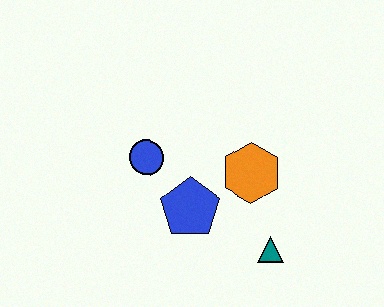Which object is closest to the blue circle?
The blue pentagon is closest to the blue circle.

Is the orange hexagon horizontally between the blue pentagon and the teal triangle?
Yes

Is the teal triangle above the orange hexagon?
No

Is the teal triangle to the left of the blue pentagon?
No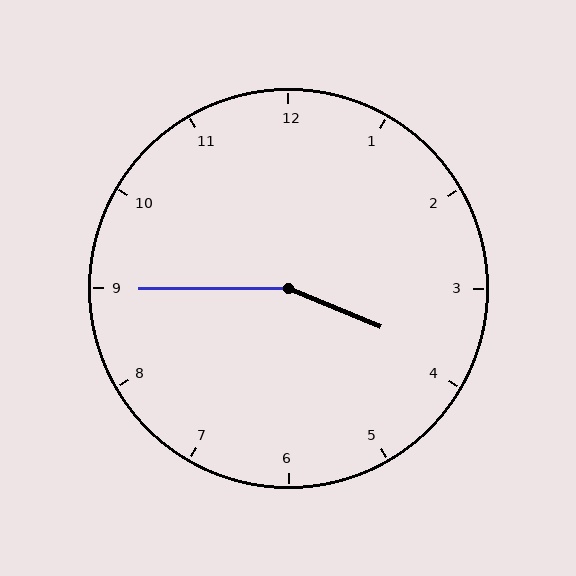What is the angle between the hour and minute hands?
Approximately 158 degrees.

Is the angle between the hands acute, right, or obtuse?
It is obtuse.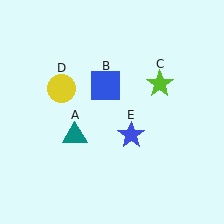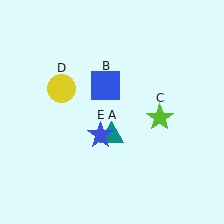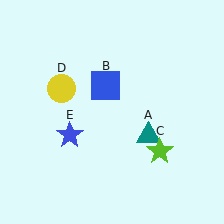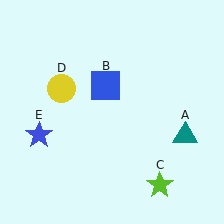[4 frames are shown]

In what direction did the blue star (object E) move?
The blue star (object E) moved left.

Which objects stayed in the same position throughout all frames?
Blue square (object B) and yellow circle (object D) remained stationary.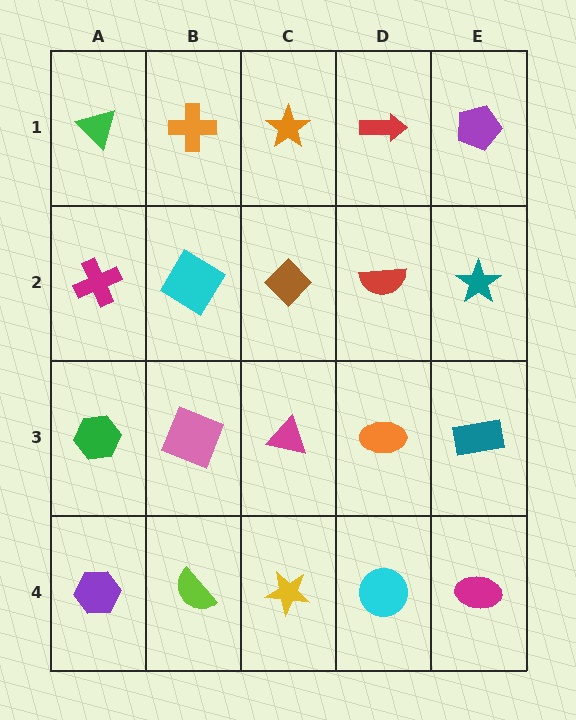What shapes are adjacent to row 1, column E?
A teal star (row 2, column E), a red arrow (row 1, column D).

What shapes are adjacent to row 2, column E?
A purple pentagon (row 1, column E), a teal rectangle (row 3, column E), a red semicircle (row 2, column D).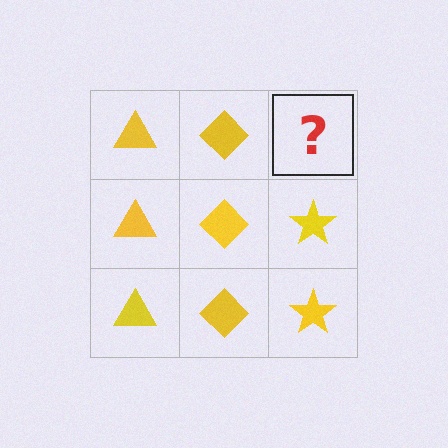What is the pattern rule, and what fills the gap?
The rule is that each column has a consistent shape. The gap should be filled with a yellow star.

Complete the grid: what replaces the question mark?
The question mark should be replaced with a yellow star.